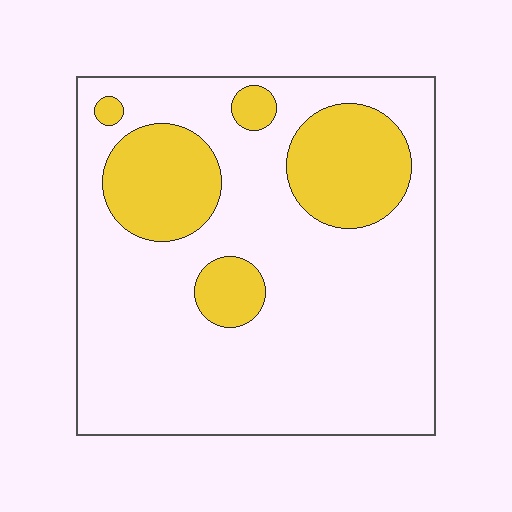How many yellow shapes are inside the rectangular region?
5.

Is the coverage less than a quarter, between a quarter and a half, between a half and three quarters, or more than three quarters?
Less than a quarter.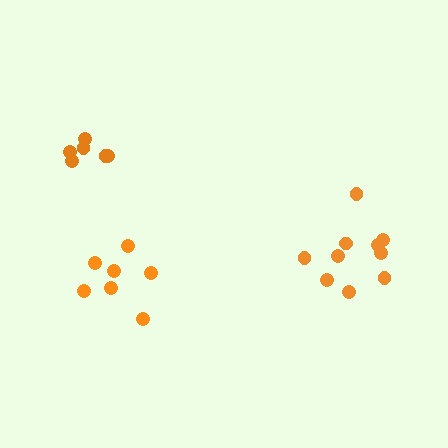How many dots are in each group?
Group 1: 7 dots, Group 2: 10 dots, Group 3: 6 dots (23 total).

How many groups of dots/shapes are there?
There are 3 groups.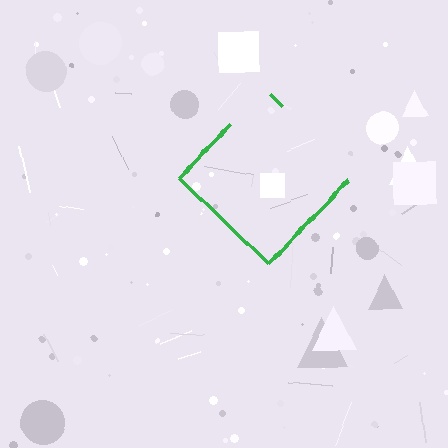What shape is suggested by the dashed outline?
The dashed outline suggests a diamond.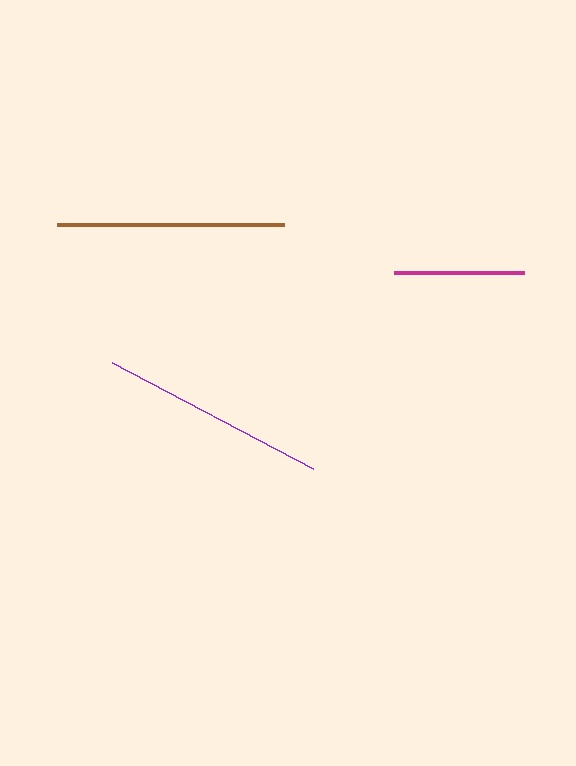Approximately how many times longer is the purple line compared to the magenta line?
The purple line is approximately 1.7 times the length of the magenta line.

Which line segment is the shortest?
The magenta line is the shortest at approximately 130 pixels.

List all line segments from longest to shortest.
From longest to shortest: brown, purple, magenta.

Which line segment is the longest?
The brown line is the longest at approximately 227 pixels.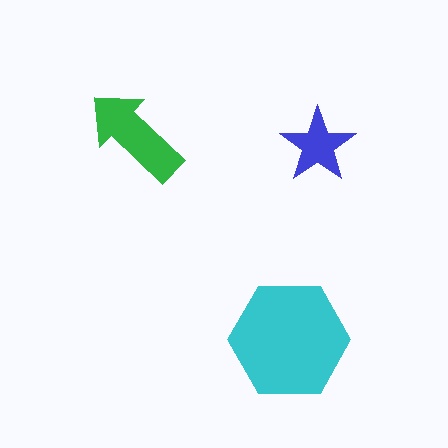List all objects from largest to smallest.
The cyan hexagon, the green arrow, the blue star.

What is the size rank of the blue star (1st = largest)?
3rd.